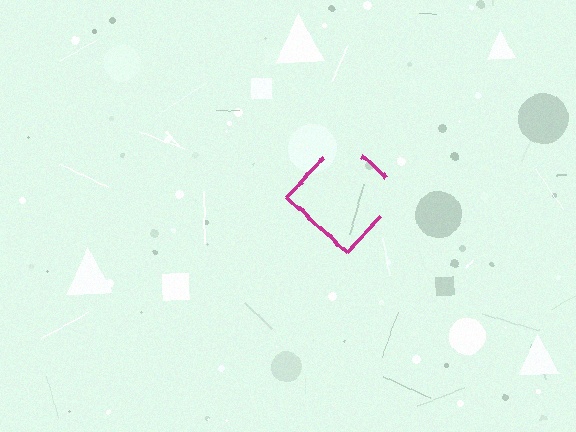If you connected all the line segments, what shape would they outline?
They would outline a diamond.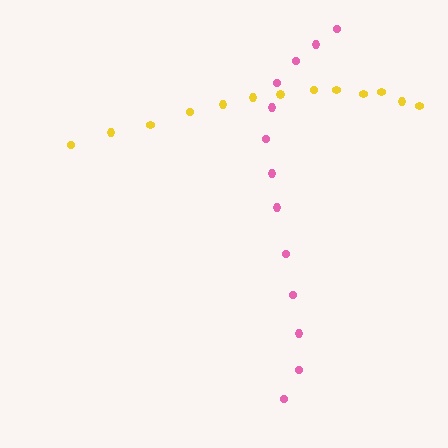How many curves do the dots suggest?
There are 2 distinct paths.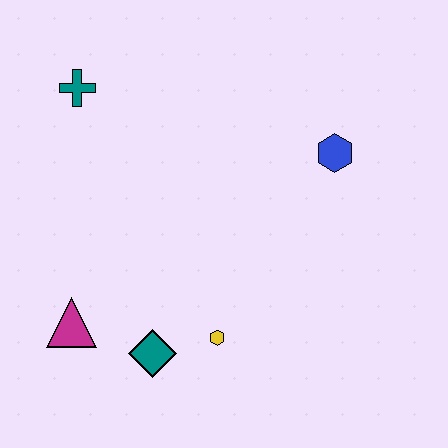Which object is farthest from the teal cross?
The yellow hexagon is farthest from the teal cross.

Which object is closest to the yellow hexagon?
The teal diamond is closest to the yellow hexagon.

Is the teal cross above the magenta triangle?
Yes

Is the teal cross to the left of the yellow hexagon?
Yes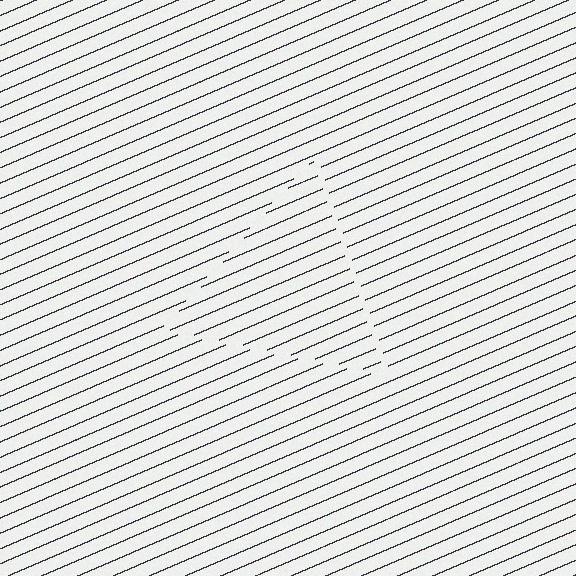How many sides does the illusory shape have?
3 sides — the line-ends trace a triangle.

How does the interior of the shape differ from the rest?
The interior of the shape contains the same grating, shifted by half a period — the contour is defined by the phase discontinuity where line-ends from the inner and outer gratings abut.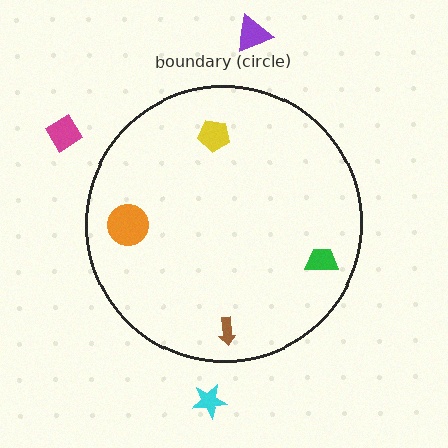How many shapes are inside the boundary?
4 inside, 3 outside.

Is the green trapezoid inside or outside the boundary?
Inside.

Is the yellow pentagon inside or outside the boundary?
Inside.